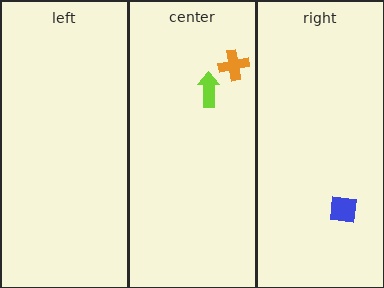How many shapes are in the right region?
1.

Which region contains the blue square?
The right region.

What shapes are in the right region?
The blue square.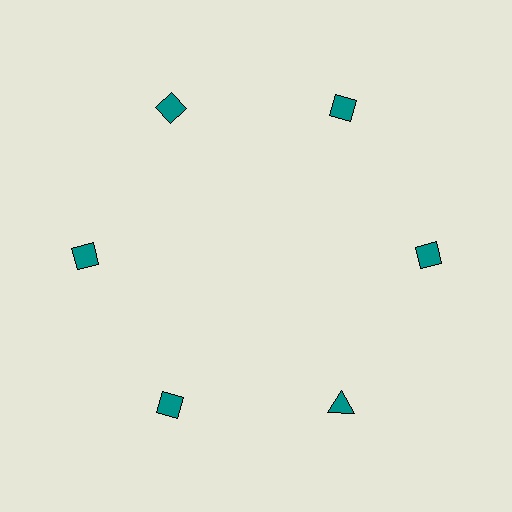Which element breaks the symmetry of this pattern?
The teal triangle at roughly the 5 o'clock position breaks the symmetry. All other shapes are teal diamonds.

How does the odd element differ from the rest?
It has a different shape: triangle instead of diamond.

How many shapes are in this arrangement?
There are 6 shapes arranged in a ring pattern.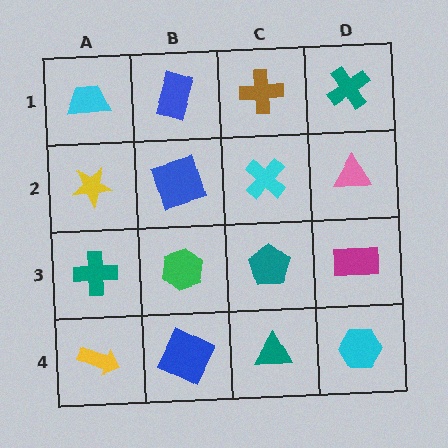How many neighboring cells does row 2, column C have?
4.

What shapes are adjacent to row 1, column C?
A cyan cross (row 2, column C), a blue rectangle (row 1, column B), a teal cross (row 1, column D).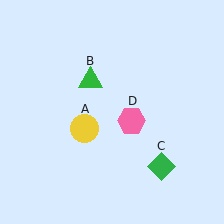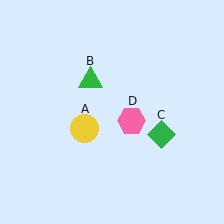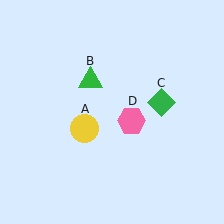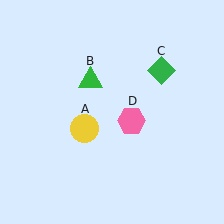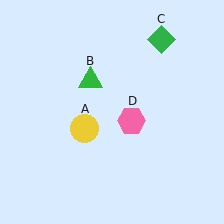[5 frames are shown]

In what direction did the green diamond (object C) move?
The green diamond (object C) moved up.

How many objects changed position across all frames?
1 object changed position: green diamond (object C).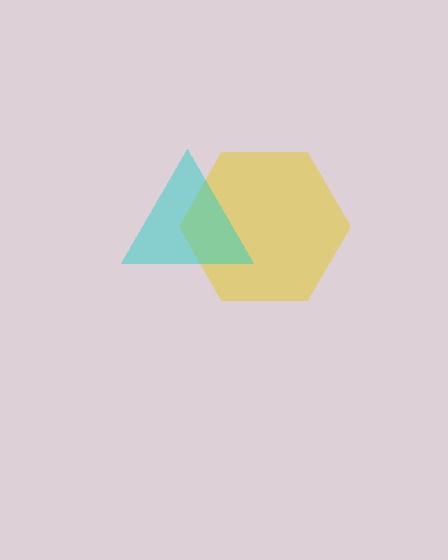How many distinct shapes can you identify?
There are 2 distinct shapes: a yellow hexagon, a cyan triangle.